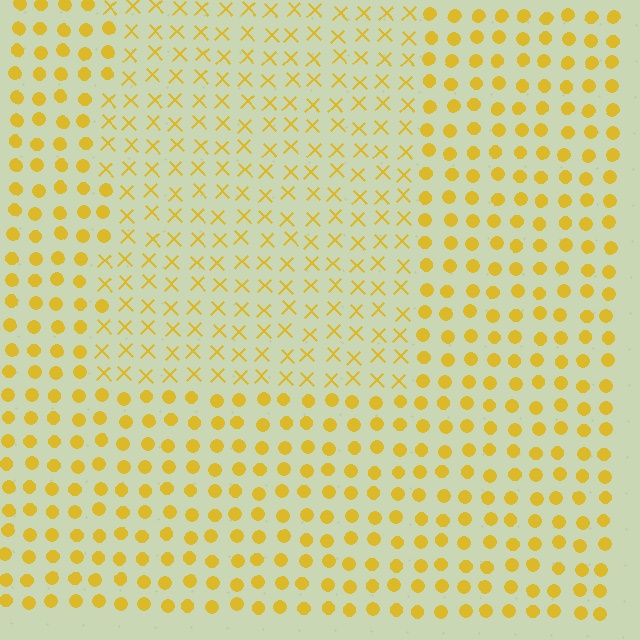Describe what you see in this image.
The image is filled with small yellow elements arranged in a uniform grid. A rectangle-shaped region contains X marks, while the surrounding area contains circles. The boundary is defined purely by the change in element shape.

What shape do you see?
I see a rectangle.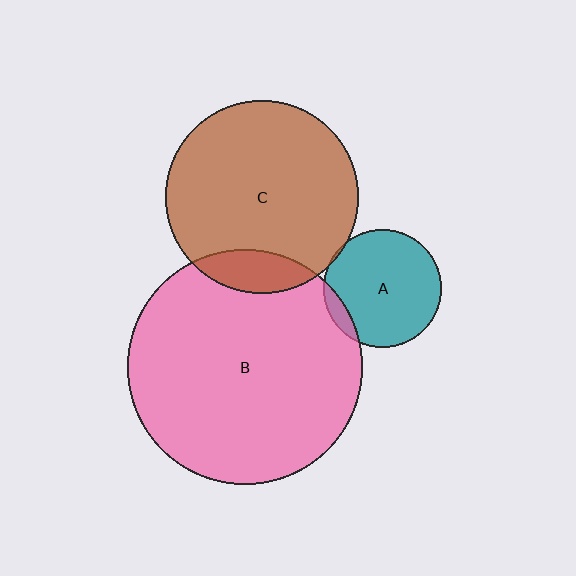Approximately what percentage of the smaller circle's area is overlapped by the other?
Approximately 10%.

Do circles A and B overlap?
Yes.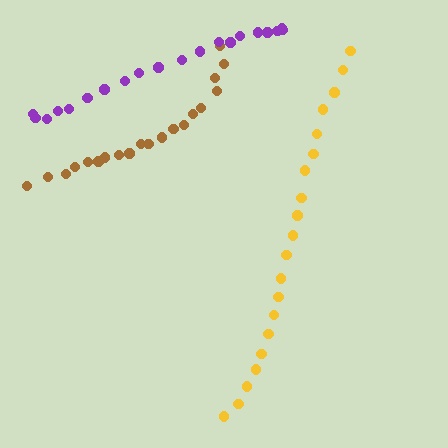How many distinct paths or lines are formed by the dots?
There are 3 distinct paths.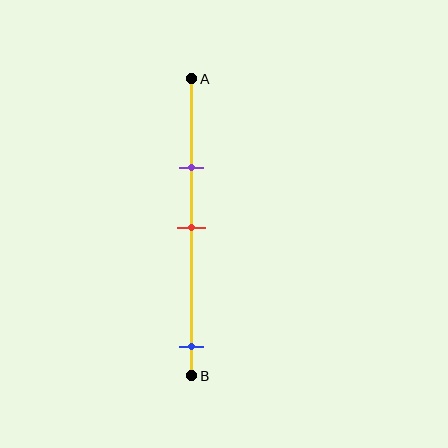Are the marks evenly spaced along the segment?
No, the marks are not evenly spaced.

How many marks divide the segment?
There are 3 marks dividing the segment.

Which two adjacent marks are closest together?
The purple and red marks are the closest adjacent pair.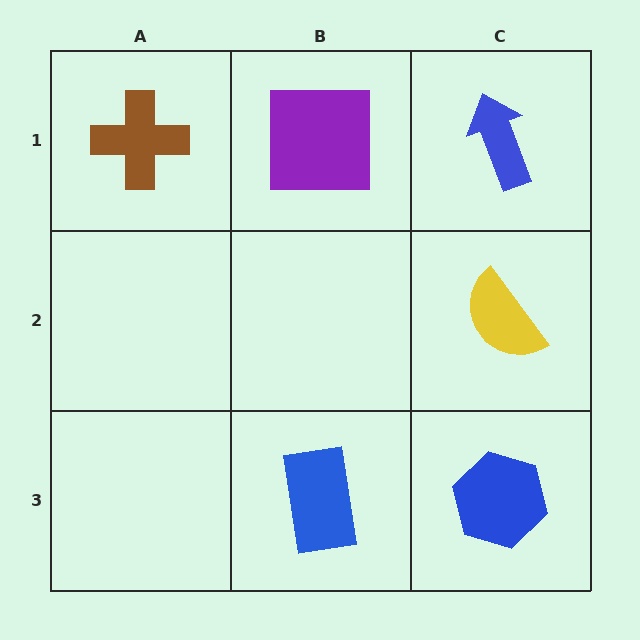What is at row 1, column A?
A brown cross.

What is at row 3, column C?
A blue hexagon.